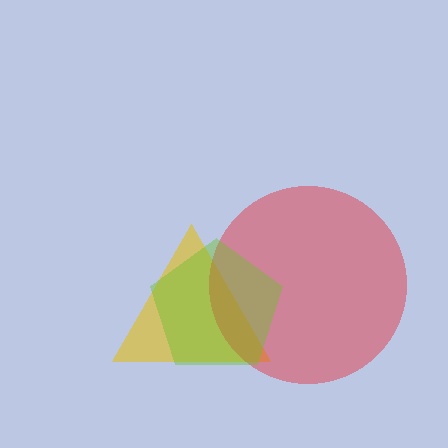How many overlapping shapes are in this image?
There are 3 overlapping shapes in the image.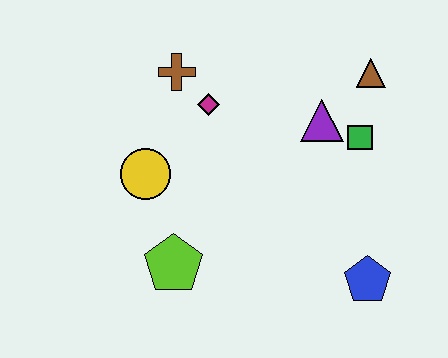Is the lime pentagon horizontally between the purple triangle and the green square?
No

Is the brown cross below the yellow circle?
No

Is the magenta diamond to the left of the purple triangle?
Yes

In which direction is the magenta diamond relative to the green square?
The magenta diamond is to the left of the green square.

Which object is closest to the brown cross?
The magenta diamond is closest to the brown cross.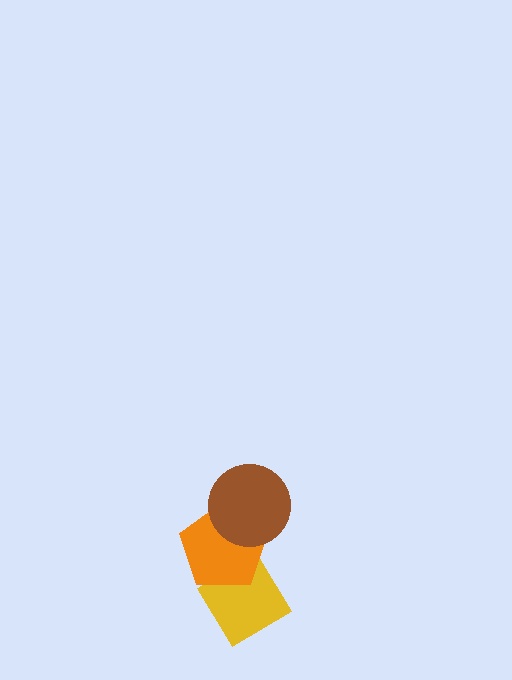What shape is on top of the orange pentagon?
The brown circle is on top of the orange pentagon.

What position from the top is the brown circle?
The brown circle is 1st from the top.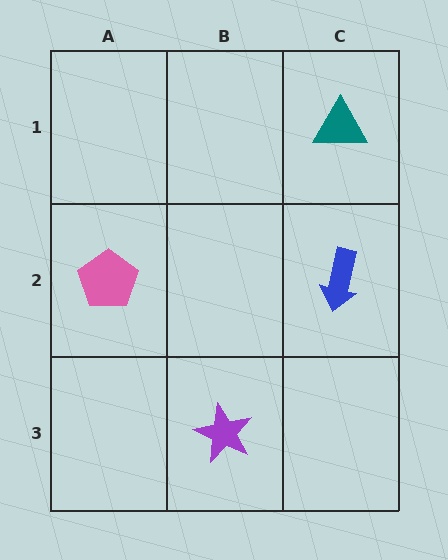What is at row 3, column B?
A purple star.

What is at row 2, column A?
A pink pentagon.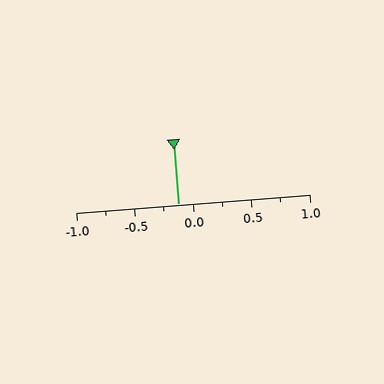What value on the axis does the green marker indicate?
The marker indicates approximately -0.12.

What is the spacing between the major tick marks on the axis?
The major ticks are spaced 0.5 apart.